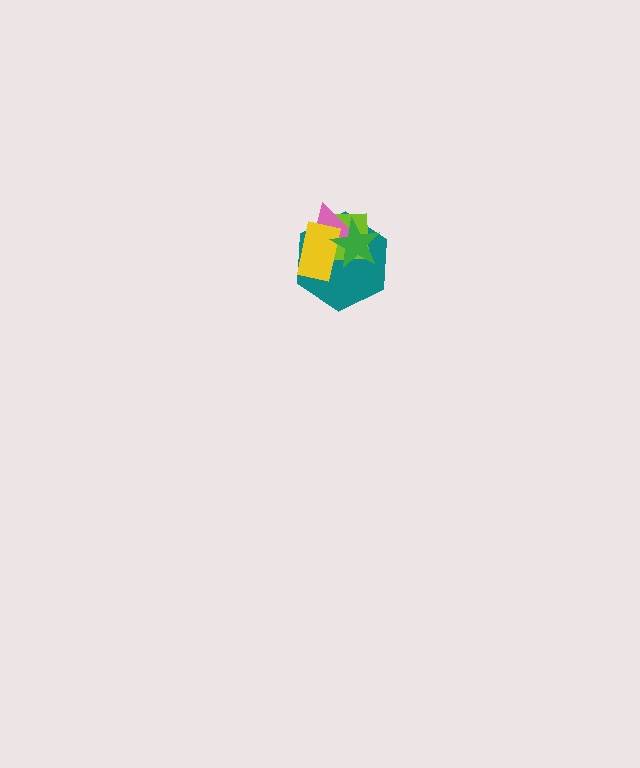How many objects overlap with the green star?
4 objects overlap with the green star.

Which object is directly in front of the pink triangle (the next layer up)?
The yellow rectangle is directly in front of the pink triangle.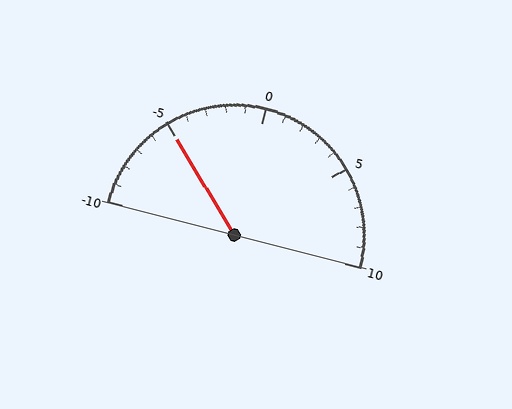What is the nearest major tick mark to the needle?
The nearest major tick mark is -5.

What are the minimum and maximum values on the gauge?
The gauge ranges from -10 to 10.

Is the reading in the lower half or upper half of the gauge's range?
The reading is in the lower half of the range (-10 to 10).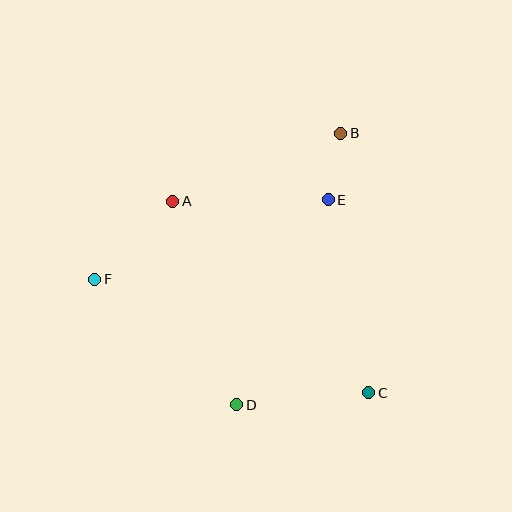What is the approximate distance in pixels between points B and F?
The distance between B and F is approximately 286 pixels.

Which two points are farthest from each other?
Points C and F are farthest from each other.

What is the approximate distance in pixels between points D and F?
The distance between D and F is approximately 190 pixels.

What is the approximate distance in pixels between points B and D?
The distance between B and D is approximately 291 pixels.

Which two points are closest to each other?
Points B and E are closest to each other.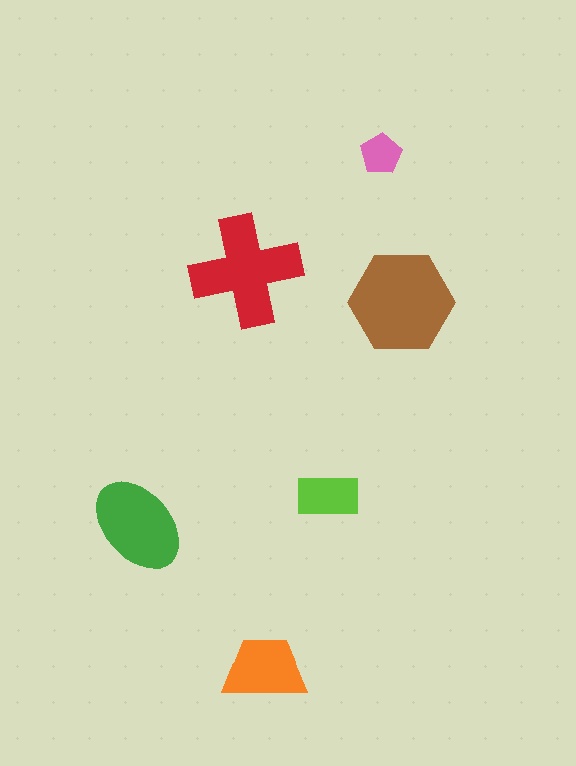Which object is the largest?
The brown hexagon.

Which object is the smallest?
The pink pentagon.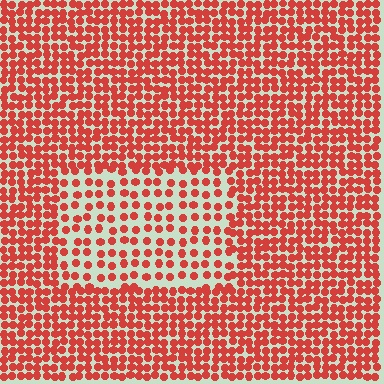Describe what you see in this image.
The image contains small red elements arranged at two different densities. A rectangle-shaped region is visible where the elements are less densely packed than the surrounding area.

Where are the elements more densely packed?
The elements are more densely packed outside the rectangle boundary.